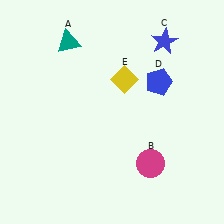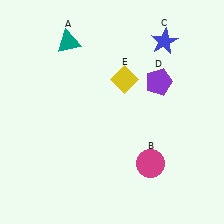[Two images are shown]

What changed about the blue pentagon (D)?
In Image 1, D is blue. In Image 2, it changed to purple.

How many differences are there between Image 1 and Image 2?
There is 1 difference between the two images.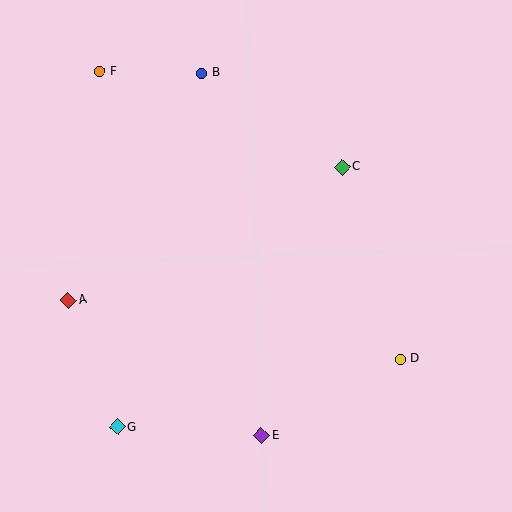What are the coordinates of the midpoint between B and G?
The midpoint between B and G is at (160, 250).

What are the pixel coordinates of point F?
Point F is at (100, 71).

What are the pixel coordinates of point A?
Point A is at (68, 300).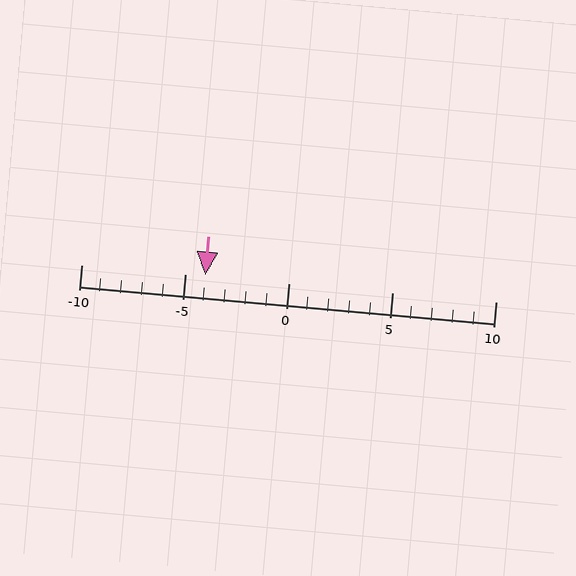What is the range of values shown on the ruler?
The ruler shows values from -10 to 10.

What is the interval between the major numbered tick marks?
The major tick marks are spaced 5 units apart.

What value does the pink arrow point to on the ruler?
The pink arrow points to approximately -4.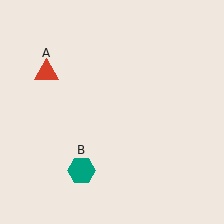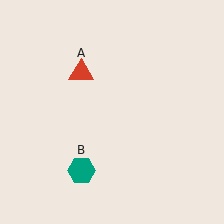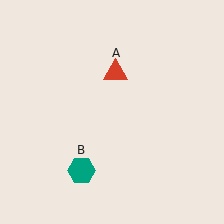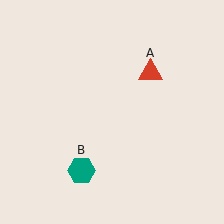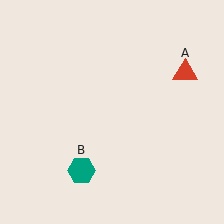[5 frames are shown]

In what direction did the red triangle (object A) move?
The red triangle (object A) moved right.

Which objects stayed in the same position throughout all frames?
Teal hexagon (object B) remained stationary.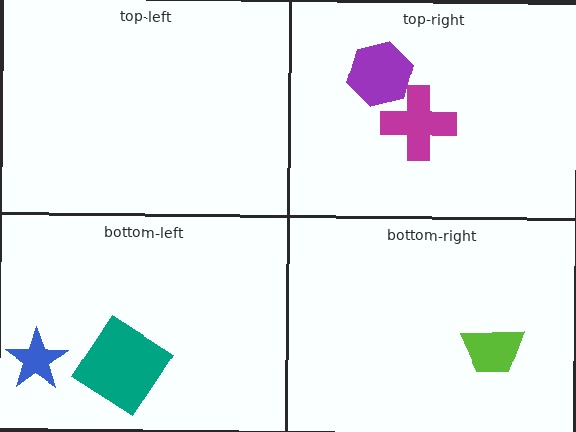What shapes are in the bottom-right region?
The lime trapezoid.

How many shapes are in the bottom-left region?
2.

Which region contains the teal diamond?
The bottom-left region.